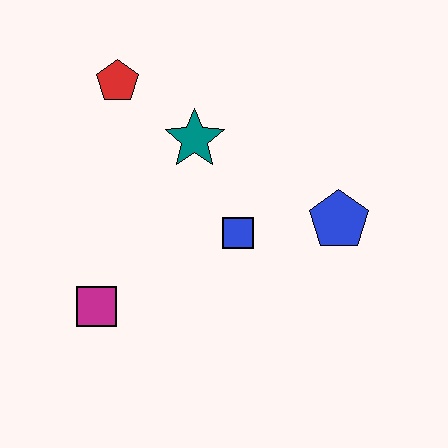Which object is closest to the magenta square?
The blue square is closest to the magenta square.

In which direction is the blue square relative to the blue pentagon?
The blue square is to the left of the blue pentagon.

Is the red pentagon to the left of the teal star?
Yes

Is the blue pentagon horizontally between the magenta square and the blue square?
No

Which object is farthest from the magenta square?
The blue pentagon is farthest from the magenta square.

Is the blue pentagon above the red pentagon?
No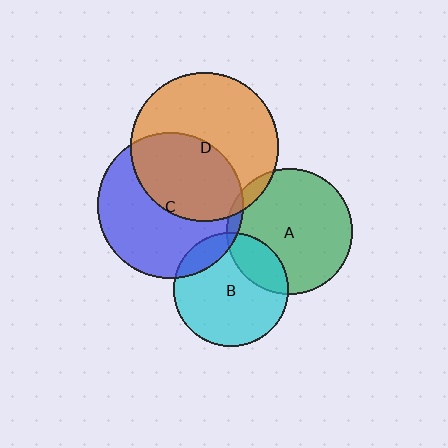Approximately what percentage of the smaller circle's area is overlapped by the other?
Approximately 15%.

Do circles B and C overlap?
Yes.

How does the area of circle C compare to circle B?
Approximately 1.6 times.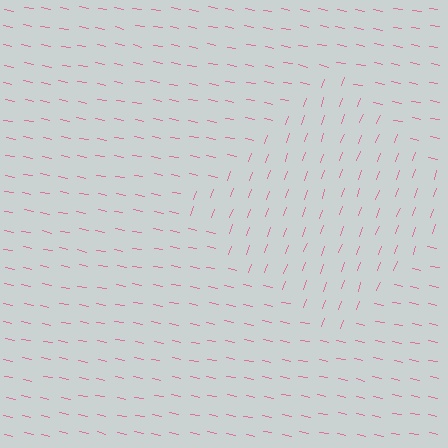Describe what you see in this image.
The image is filled with small pink line segments. A diamond region in the image has lines oriented differently from the surrounding lines, creating a visible texture boundary.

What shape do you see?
I see a diamond.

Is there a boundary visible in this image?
Yes, there is a texture boundary formed by a change in line orientation.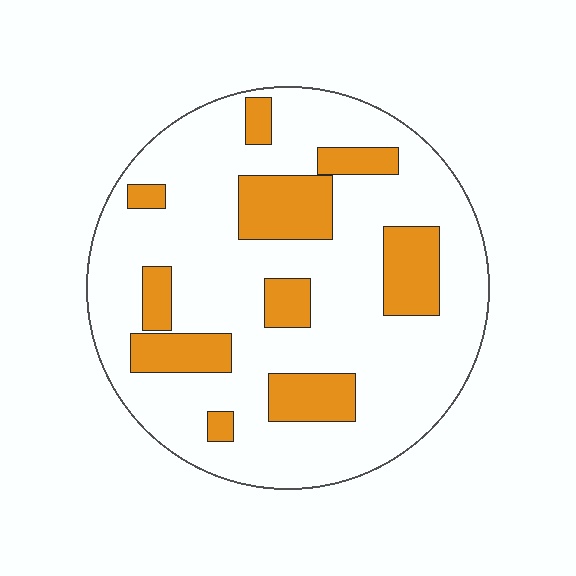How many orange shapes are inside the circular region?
10.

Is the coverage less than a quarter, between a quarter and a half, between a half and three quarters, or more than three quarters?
Less than a quarter.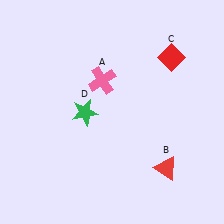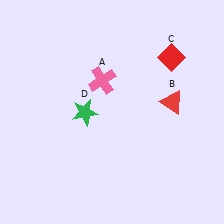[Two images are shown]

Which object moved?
The red triangle (B) moved up.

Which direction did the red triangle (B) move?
The red triangle (B) moved up.